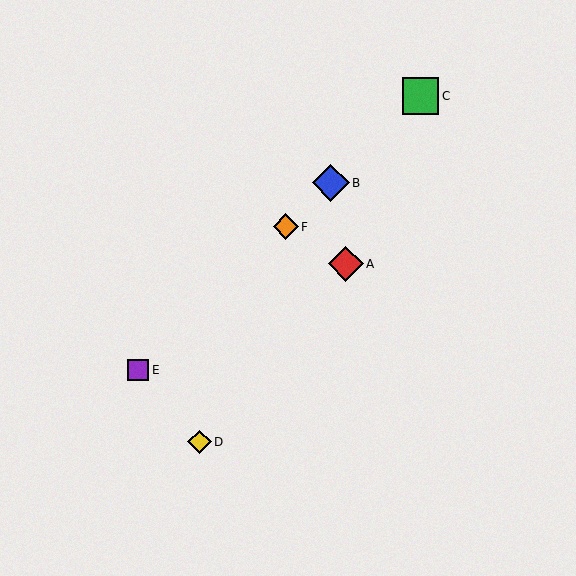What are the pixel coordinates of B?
Object B is at (331, 183).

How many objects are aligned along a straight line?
4 objects (B, C, E, F) are aligned along a straight line.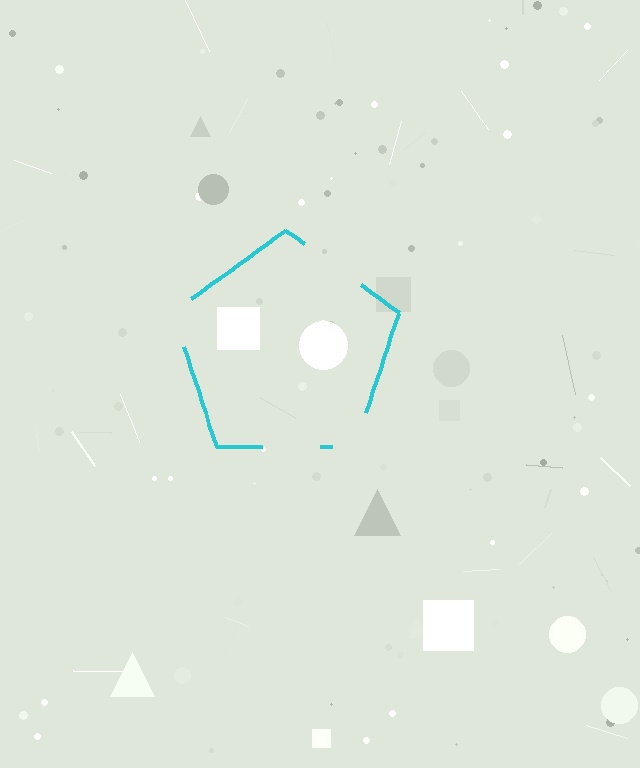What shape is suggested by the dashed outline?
The dashed outline suggests a pentagon.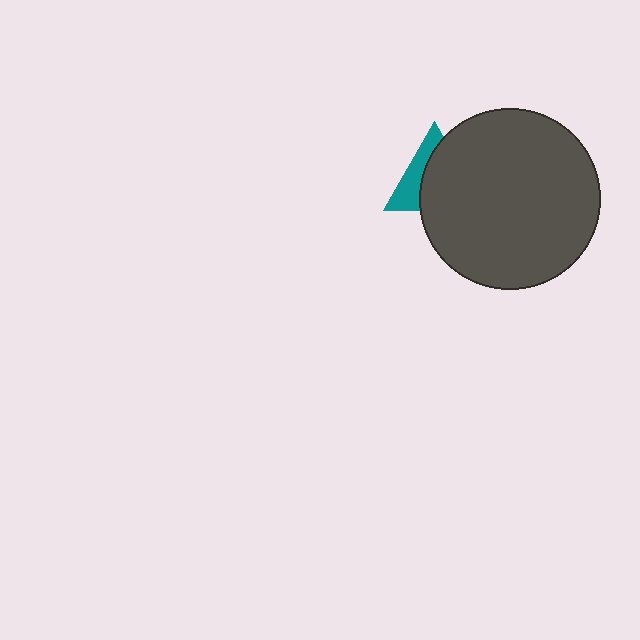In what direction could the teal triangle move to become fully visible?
The teal triangle could move left. That would shift it out from behind the dark gray circle entirely.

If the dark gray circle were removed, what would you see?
You would see the complete teal triangle.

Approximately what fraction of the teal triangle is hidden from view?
Roughly 63% of the teal triangle is hidden behind the dark gray circle.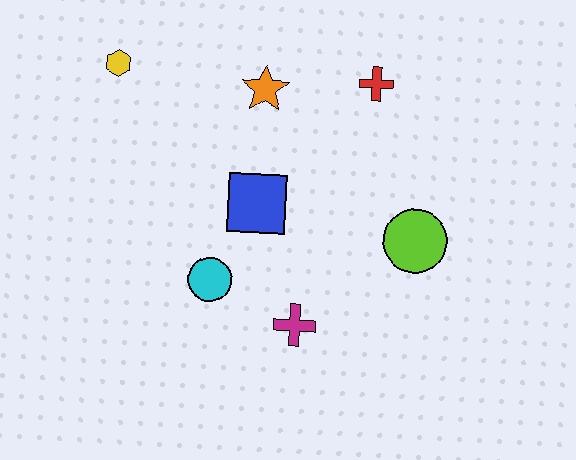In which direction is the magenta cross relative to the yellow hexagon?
The magenta cross is below the yellow hexagon.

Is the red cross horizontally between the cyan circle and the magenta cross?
No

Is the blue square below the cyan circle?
No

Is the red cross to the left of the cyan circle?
No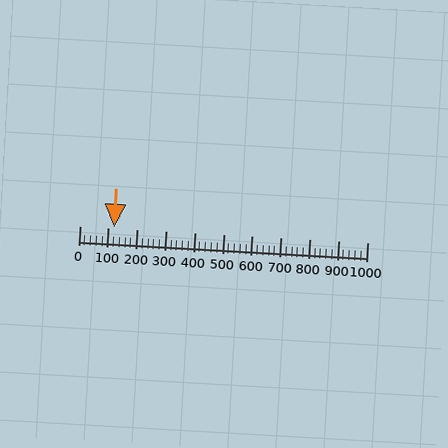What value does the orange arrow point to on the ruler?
The orange arrow points to approximately 118.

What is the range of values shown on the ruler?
The ruler shows values from 0 to 1000.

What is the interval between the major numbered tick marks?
The major tick marks are spaced 100 units apart.